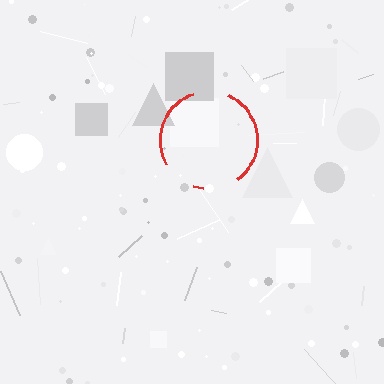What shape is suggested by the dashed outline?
The dashed outline suggests a circle.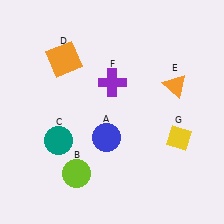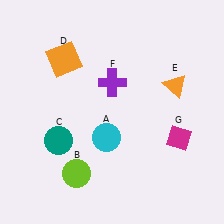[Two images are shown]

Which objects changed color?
A changed from blue to cyan. G changed from yellow to magenta.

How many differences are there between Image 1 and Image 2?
There are 2 differences between the two images.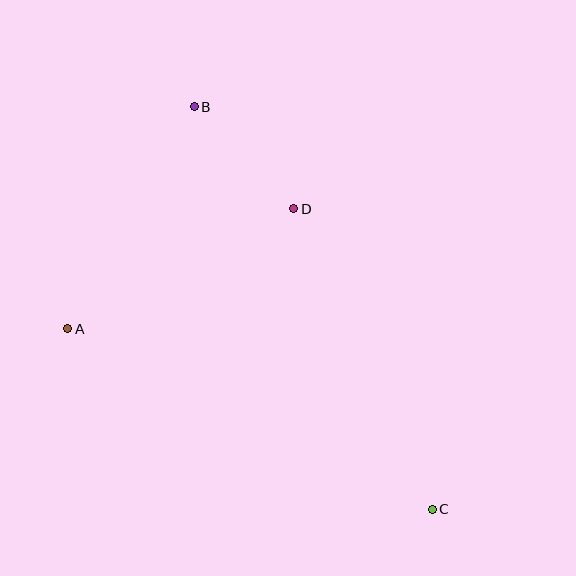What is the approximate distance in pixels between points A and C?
The distance between A and C is approximately 407 pixels.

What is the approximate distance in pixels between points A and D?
The distance between A and D is approximately 256 pixels.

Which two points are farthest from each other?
Points B and C are farthest from each other.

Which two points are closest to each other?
Points B and D are closest to each other.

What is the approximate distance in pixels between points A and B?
The distance between A and B is approximately 256 pixels.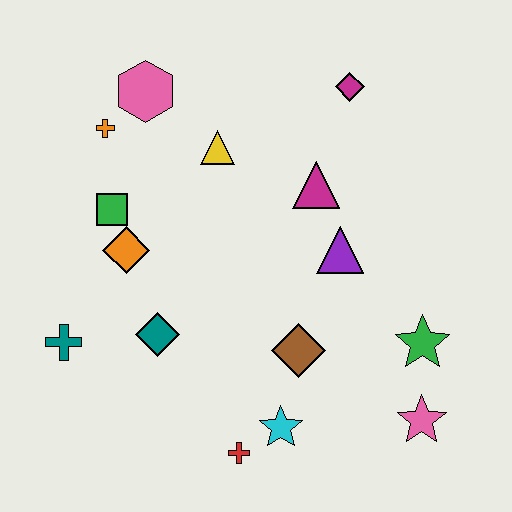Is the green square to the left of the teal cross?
No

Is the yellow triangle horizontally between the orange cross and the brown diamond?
Yes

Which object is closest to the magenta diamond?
The magenta triangle is closest to the magenta diamond.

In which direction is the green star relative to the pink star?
The green star is above the pink star.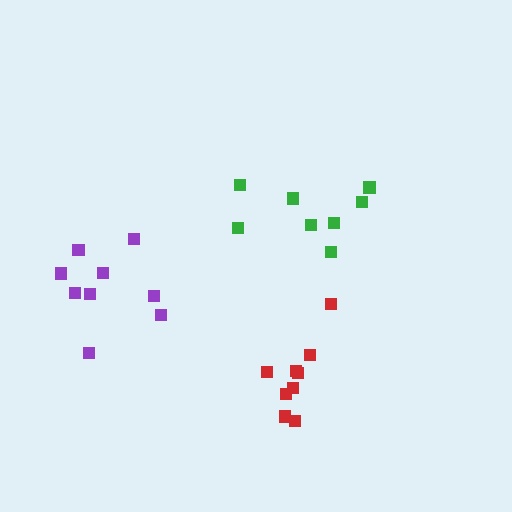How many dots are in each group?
Group 1: 8 dots, Group 2: 9 dots, Group 3: 9 dots (26 total).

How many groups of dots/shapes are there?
There are 3 groups.